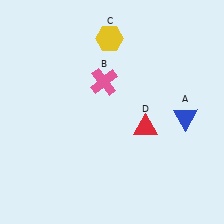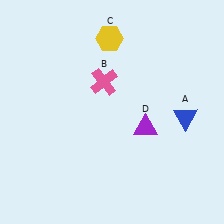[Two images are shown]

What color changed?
The triangle (D) changed from red in Image 1 to purple in Image 2.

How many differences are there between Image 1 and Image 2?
There is 1 difference between the two images.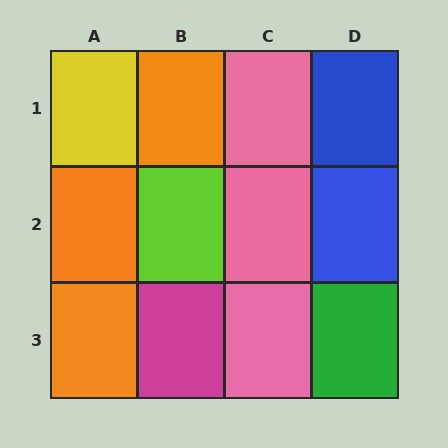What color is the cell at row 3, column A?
Orange.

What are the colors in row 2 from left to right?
Orange, lime, pink, blue.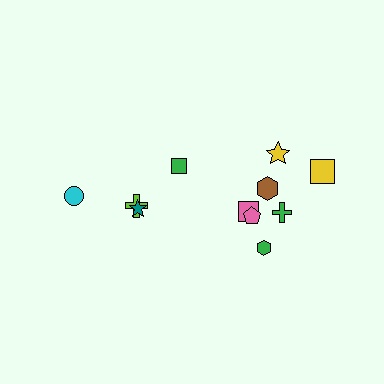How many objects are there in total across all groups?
There are 11 objects.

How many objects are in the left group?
There are 4 objects.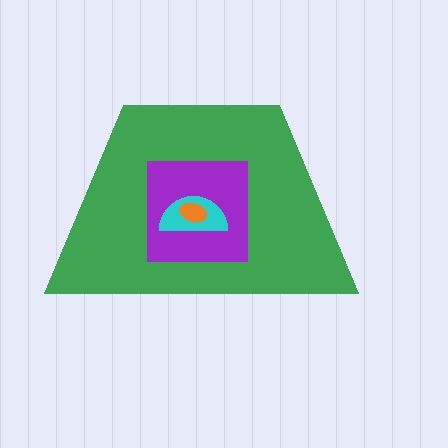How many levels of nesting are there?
4.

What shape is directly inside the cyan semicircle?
The orange ellipse.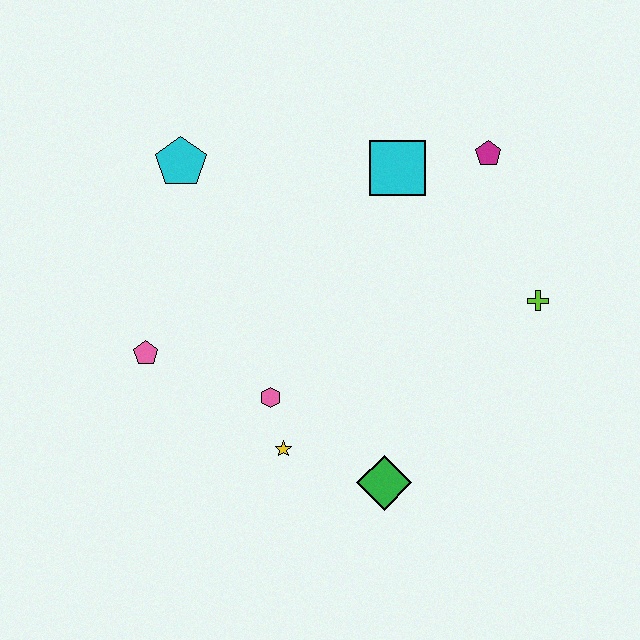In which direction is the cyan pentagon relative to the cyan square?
The cyan pentagon is to the left of the cyan square.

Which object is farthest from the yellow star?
The magenta pentagon is farthest from the yellow star.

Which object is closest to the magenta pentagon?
The cyan square is closest to the magenta pentagon.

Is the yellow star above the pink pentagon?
No